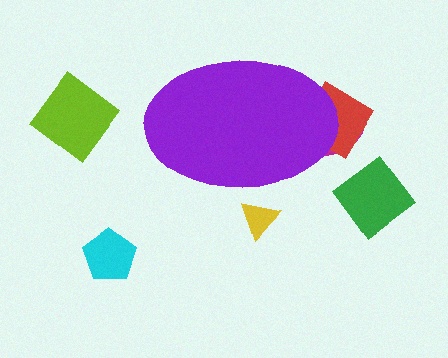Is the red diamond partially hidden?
Yes, the red diamond is partially hidden behind the purple ellipse.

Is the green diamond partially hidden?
No, the green diamond is fully visible.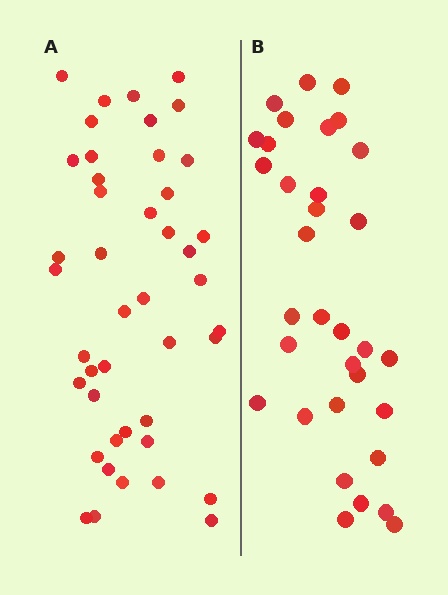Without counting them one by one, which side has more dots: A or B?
Region A (the left region) has more dots.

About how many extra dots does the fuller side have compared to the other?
Region A has roughly 12 or so more dots than region B.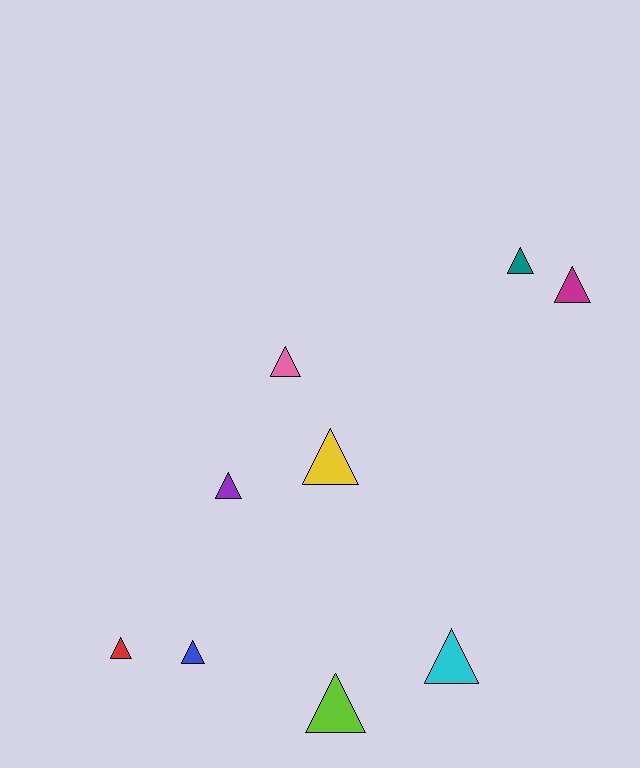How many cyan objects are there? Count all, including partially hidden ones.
There is 1 cyan object.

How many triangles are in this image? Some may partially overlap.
There are 9 triangles.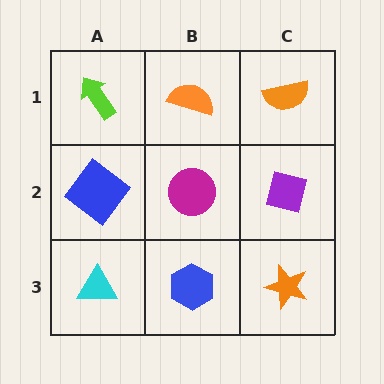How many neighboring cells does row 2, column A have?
3.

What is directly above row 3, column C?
A purple square.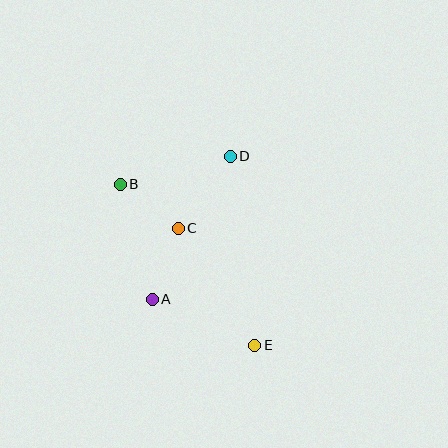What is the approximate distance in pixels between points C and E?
The distance between C and E is approximately 140 pixels.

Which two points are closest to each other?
Points B and C are closest to each other.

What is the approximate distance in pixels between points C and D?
The distance between C and D is approximately 89 pixels.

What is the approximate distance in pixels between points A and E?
The distance between A and E is approximately 112 pixels.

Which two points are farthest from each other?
Points B and E are farthest from each other.